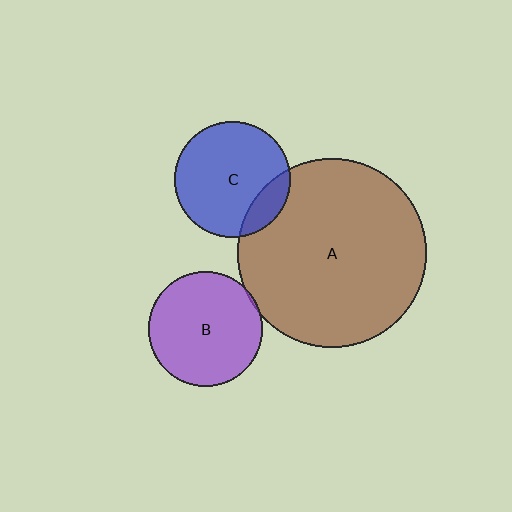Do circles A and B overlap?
Yes.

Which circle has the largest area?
Circle A (brown).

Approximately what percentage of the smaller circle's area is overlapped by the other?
Approximately 5%.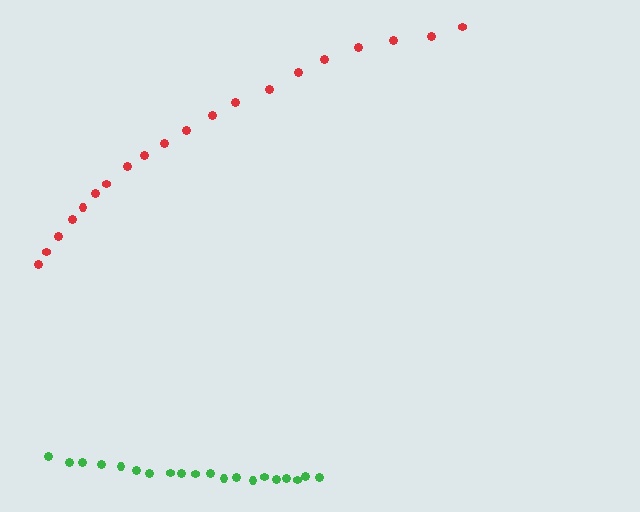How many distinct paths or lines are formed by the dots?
There are 2 distinct paths.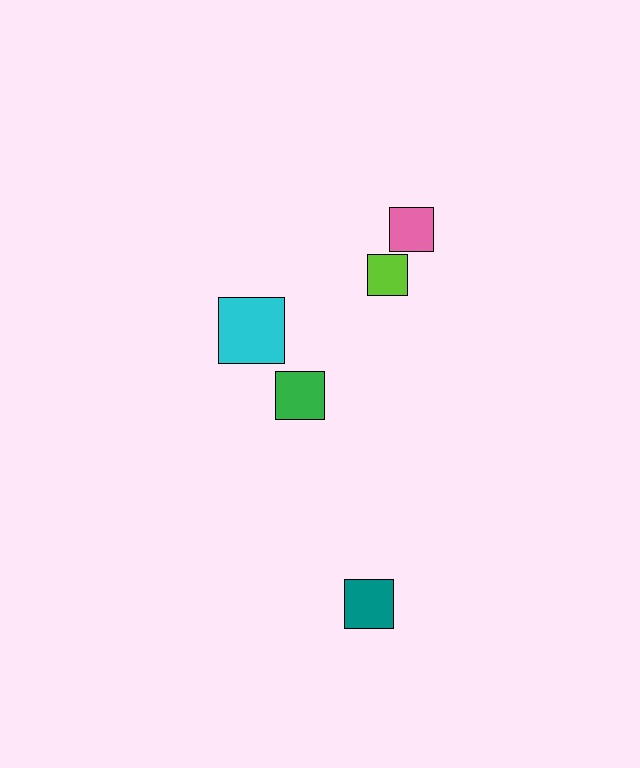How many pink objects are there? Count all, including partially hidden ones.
There is 1 pink object.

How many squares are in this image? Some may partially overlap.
There are 5 squares.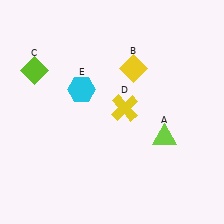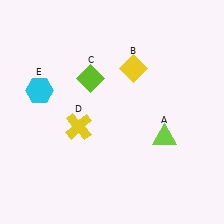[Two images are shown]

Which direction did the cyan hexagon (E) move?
The cyan hexagon (E) moved left.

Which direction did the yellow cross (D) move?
The yellow cross (D) moved left.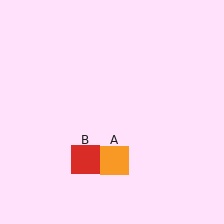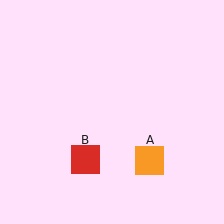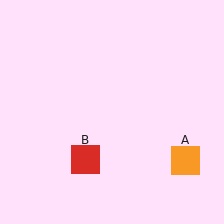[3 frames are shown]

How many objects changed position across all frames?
1 object changed position: orange square (object A).